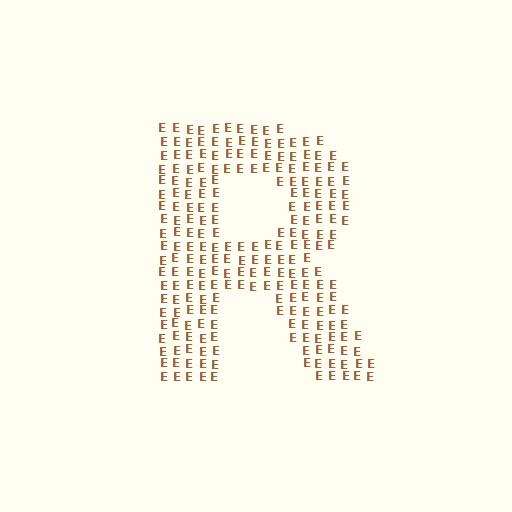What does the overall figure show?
The overall figure shows the letter R.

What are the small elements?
The small elements are letter E's.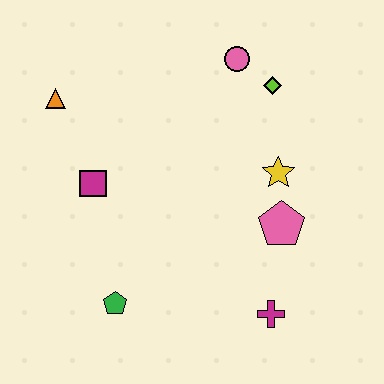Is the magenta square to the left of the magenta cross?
Yes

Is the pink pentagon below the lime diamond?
Yes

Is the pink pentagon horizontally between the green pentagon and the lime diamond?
No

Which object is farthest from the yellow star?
The orange triangle is farthest from the yellow star.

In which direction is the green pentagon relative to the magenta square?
The green pentagon is below the magenta square.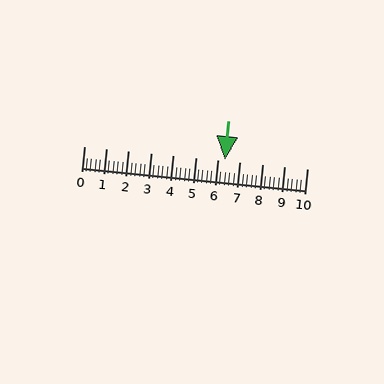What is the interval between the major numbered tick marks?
The major tick marks are spaced 1 units apart.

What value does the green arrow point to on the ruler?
The green arrow points to approximately 6.3.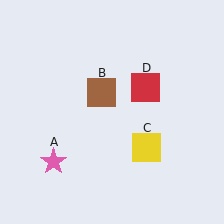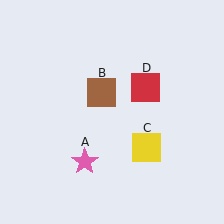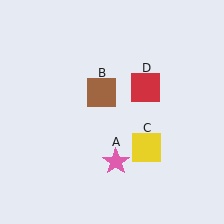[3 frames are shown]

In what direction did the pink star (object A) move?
The pink star (object A) moved right.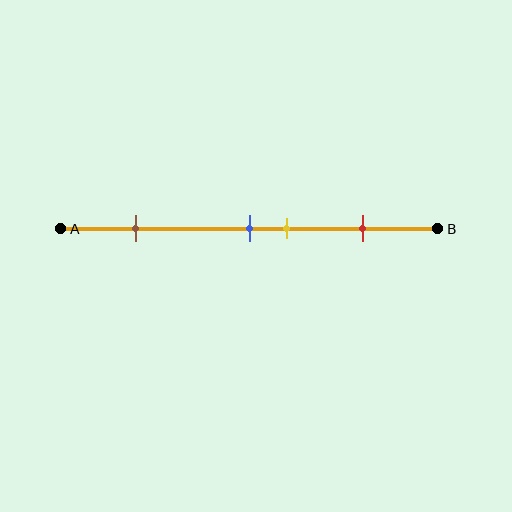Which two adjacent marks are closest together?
The blue and yellow marks are the closest adjacent pair.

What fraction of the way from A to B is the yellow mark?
The yellow mark is approximately 60% (0.6) of the way from A to B.